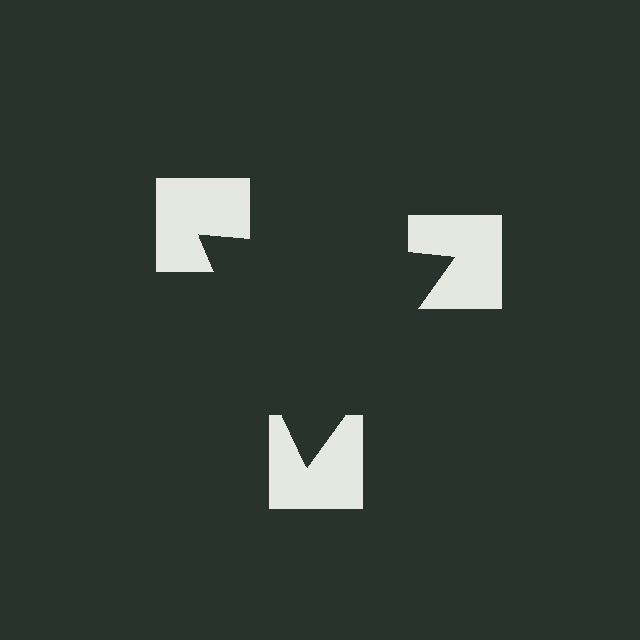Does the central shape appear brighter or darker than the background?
It typically appears slightly darker than the background, even though no actual brightness change is drawn.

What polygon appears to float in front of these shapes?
An illusory triangle — its edges are inferred from the aligned wedge cuts in the notched squares, not physically drawn.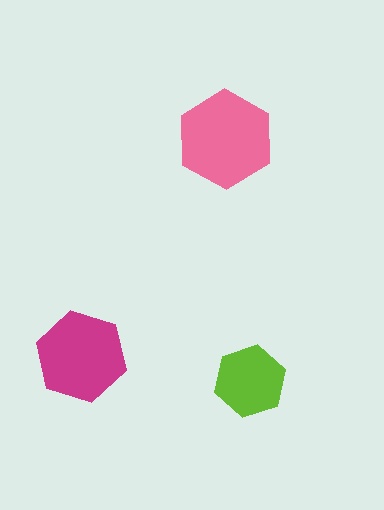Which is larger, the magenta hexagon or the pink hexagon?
The pink one.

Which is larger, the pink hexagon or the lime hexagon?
The pink one.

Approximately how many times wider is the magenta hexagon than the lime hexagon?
About 1.5 times wider.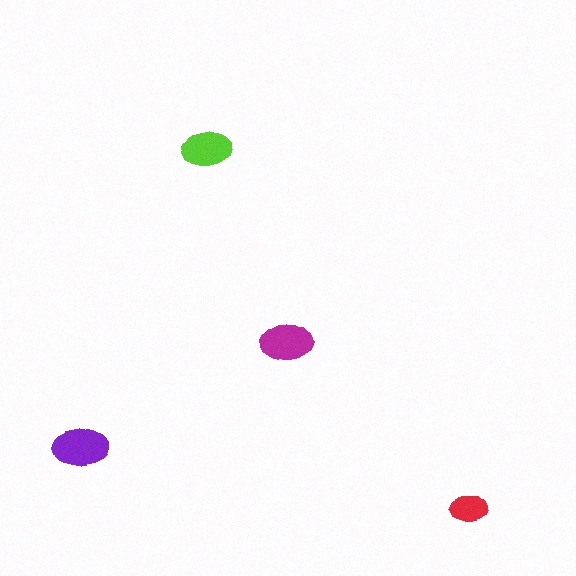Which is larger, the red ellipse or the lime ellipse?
The lime one.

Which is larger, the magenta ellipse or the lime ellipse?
The magenta one.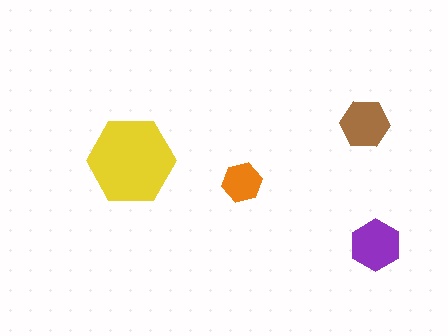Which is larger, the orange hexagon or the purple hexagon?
The purple one.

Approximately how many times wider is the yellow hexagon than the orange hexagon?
About 2 times wider.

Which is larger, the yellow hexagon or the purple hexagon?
The yellow one.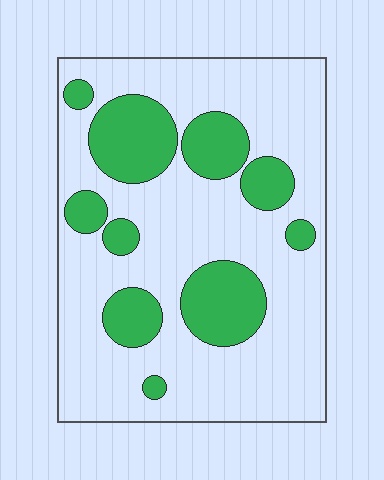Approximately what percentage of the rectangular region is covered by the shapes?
Approximately 25%.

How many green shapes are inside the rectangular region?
10.